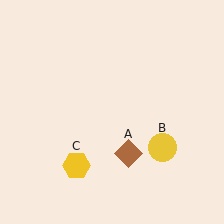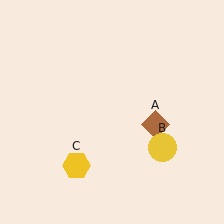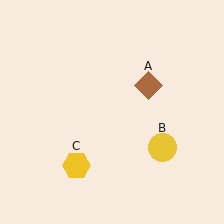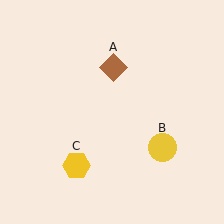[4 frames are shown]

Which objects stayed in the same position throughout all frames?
Yellow circle (object B) and yellow hexagon (object C) remained stationary.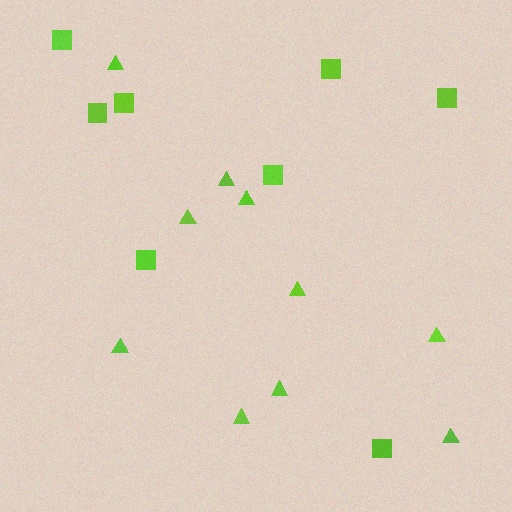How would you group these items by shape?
There are 2 groups: one group of triangles (10) and one group of squares (8).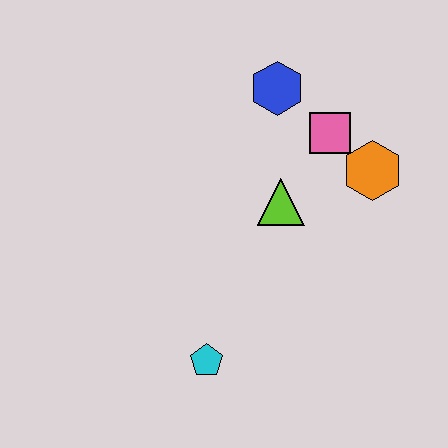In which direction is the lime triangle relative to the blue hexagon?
The lime triangle is below the blue hexagon.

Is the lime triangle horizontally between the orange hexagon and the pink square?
No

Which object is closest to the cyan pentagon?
The lime triangle is closest to the cyan pentagon.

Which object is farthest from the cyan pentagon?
The blue hexagon is farthest from the cyan pentagon.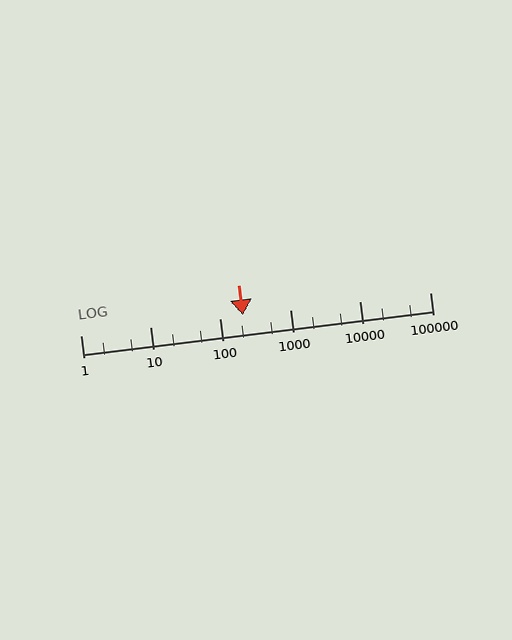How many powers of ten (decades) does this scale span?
The scale spans 5 decades, from 1 to 100000.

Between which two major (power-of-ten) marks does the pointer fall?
The pointer is between 100 and 1000.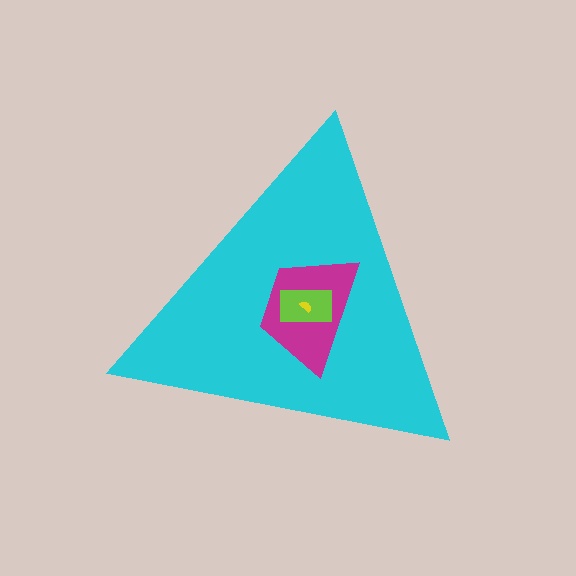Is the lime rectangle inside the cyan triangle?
Yes.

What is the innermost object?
The yellow semicircle.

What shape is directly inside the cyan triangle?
The magenta trapezoid.